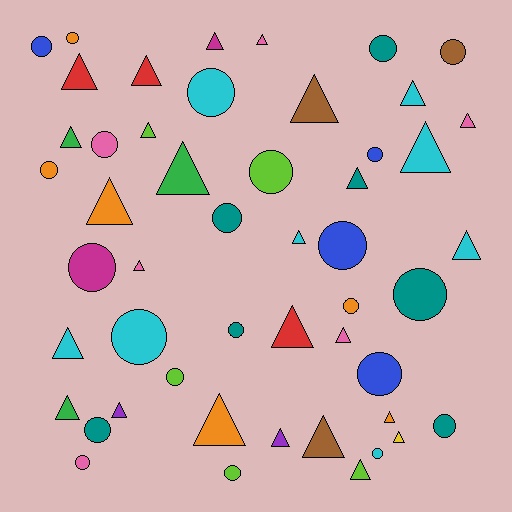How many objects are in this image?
There are 50 objects.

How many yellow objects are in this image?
There is 1 yellow object.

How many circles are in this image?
There are 23 circles.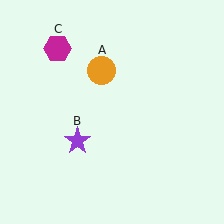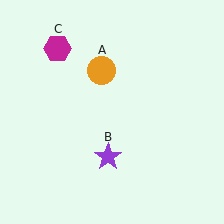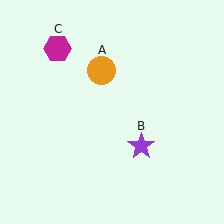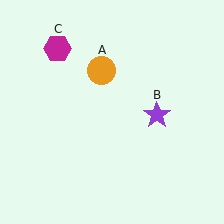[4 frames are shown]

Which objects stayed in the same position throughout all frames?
Orange circle (object A) and magenta hexagon (object C) remained stationary.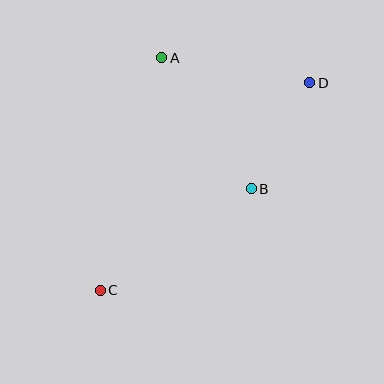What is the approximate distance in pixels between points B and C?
The distance between B and C is approximately 182 pixels.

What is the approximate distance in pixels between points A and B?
The distance between A and B is approximately 159 pixels.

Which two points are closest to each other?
Points B and D are closest to each other.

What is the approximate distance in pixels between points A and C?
The distance between A and C is approximately 240 pixels.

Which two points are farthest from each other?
Points C and D are farthest from each other.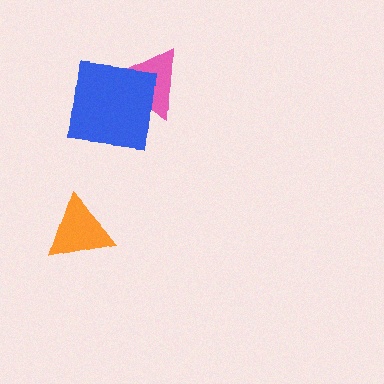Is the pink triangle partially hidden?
Yes, it is partially covered by another shape.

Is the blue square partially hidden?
No, no other shape covers it.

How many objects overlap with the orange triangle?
0 objects overlap with the orange triangle.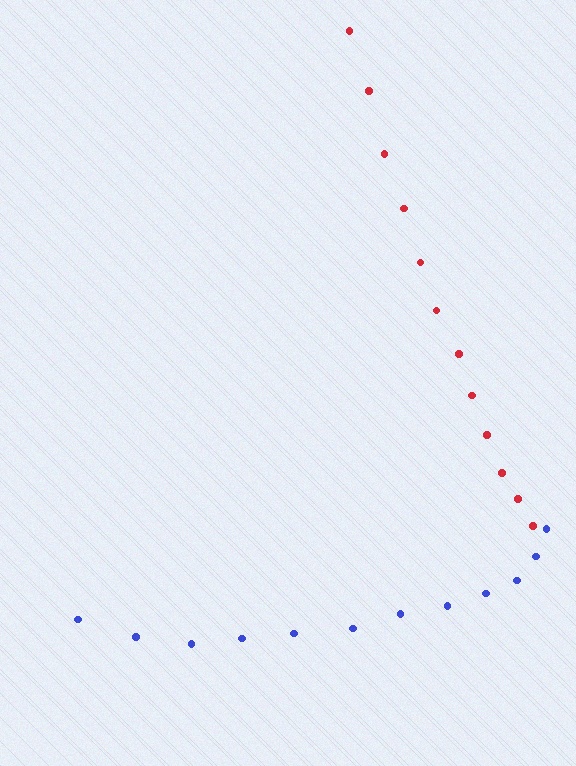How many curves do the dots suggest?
There are 2 distinct paths.